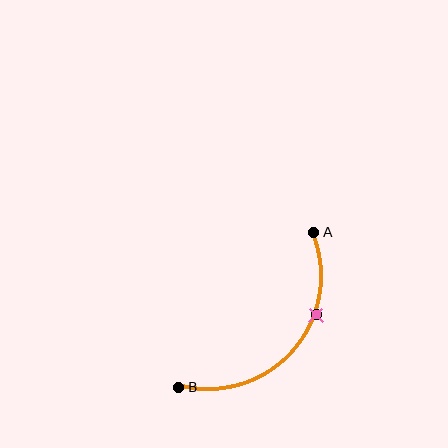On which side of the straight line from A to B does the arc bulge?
The arc bulges below and to the right of the straight line connecting A and B.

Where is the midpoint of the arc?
The arc midpoint is the point on the curve farthest from the straight line joining A and B. It sits below and to the right of that line.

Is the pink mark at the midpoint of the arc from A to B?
No. The pink mark lies on the arc but is closer to endpoint A. The arc midpoint would be at the point on the curve equidistant along the arc from both A and B.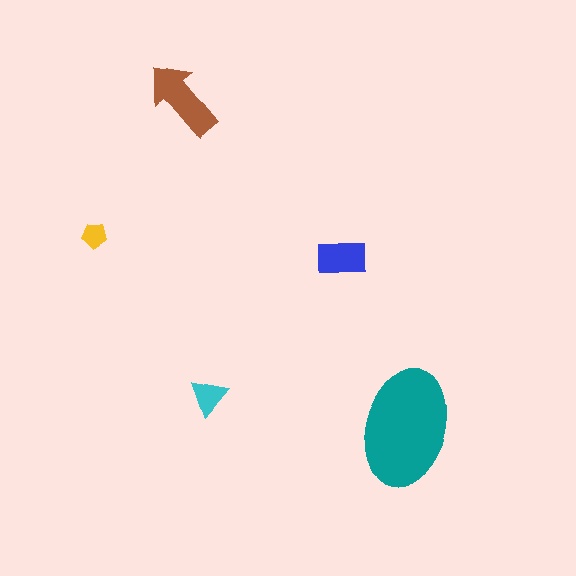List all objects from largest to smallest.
The teal ellipse, the brown arrow, the blue rectangle, the cyan triangle, the yellow pentagon.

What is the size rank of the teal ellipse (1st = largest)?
1st.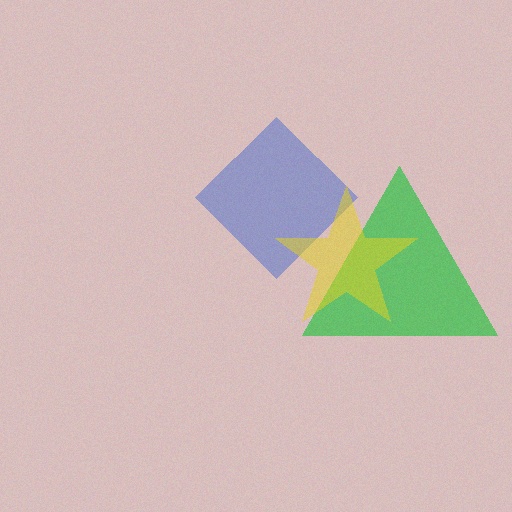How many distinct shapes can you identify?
There are 3 distinct shapes: a green triangle, a blue diamond, a yellow star.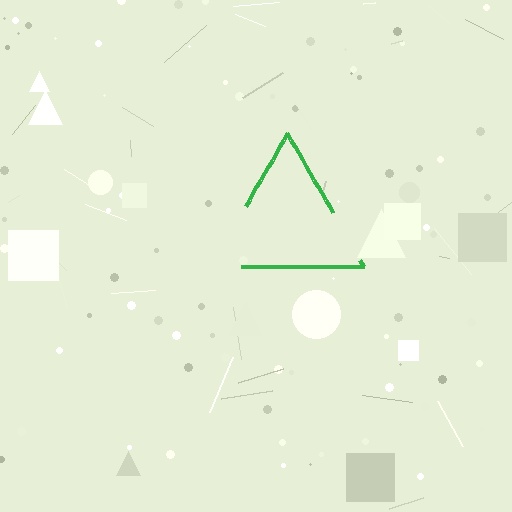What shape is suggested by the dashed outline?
The dashed outline suggests a triangle.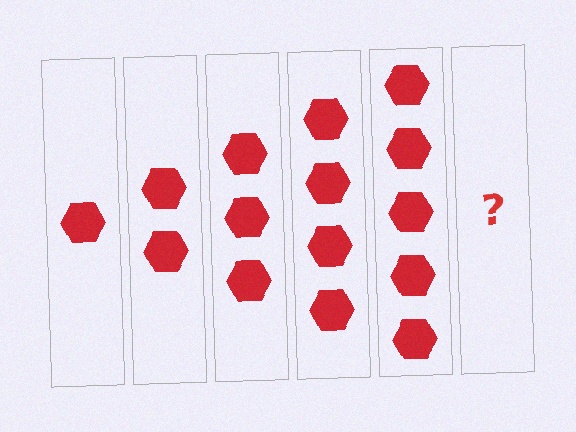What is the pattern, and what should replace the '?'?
The pattern is that each step adds one more hexagon. The '?' should be 6 hexagons.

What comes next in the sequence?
The next element should be 6 hexagons.